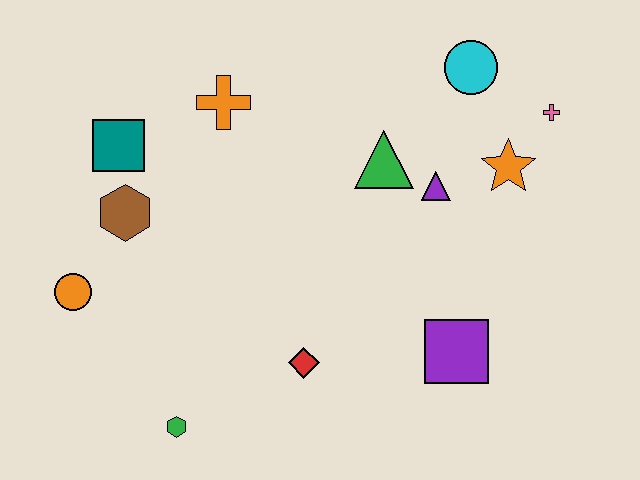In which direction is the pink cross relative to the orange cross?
The pink cross is to the right of the orange cross.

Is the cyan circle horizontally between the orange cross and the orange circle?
No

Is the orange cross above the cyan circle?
No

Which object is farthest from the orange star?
The orange circle is farthest from the orange star.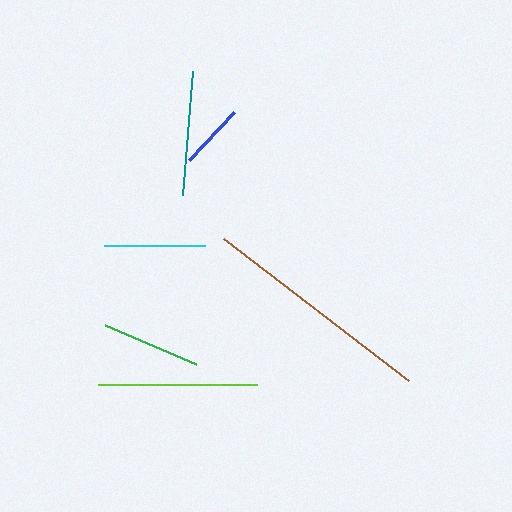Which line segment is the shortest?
The blue line is the shortest at approximately 65 pixels.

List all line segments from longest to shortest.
From longest to shortest: brown, lime, teal, cyan, green, blue.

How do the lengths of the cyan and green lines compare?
The cyan and green lines are approximately the same length.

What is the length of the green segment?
The green segment is approximately 99 pixels long.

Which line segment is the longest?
The brown line is the longest at approximately 234 pixels.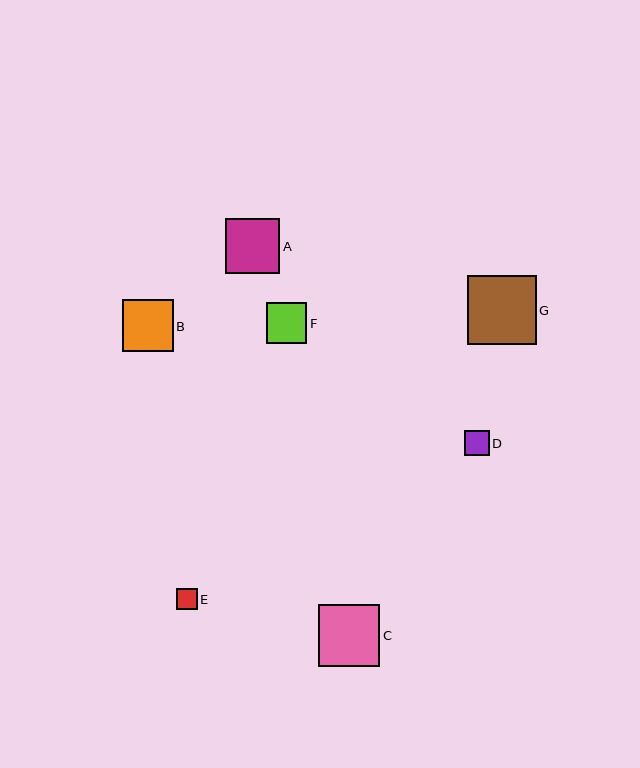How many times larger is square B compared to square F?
Square B is approximately 1.3 times the size of square F.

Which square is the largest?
Square G is the largest with a size of approximately 68 pixels.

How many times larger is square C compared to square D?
Square C is approximately 2.5 times the size of square D.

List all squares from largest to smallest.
From largest to smallest: G, C, A, B, F, D, E.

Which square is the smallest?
Square E is the smallest with a size of approximately 20 pixels.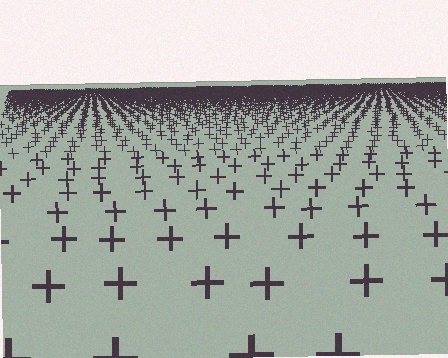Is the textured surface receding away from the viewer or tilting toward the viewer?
The surface is receding away from the viewer. Texture elements get smaller and denser toward the top.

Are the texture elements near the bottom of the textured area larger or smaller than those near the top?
Larger. Near the bottom, elements are closer to the viewer and appear at a bigger on-screen size.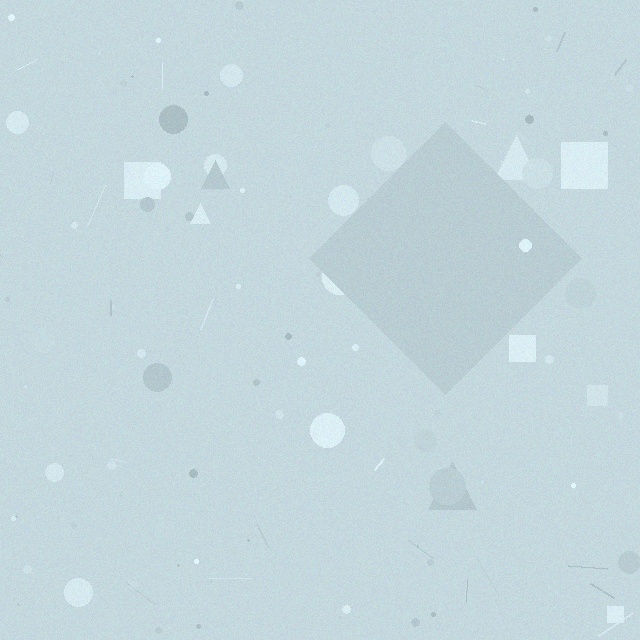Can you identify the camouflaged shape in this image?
The camouflaged shape is a diamond.